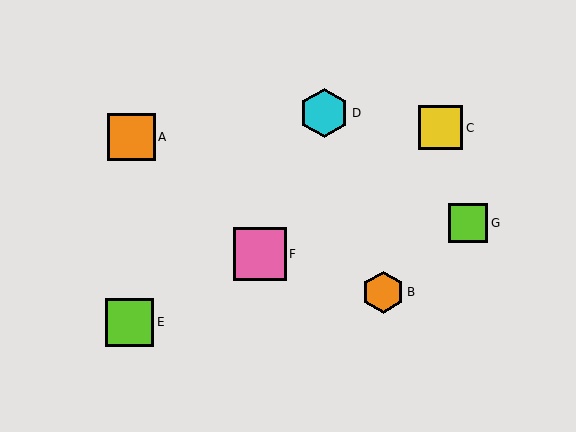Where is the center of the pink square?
The center of the pink square is at (260, 254).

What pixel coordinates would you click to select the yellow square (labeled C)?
Click at (441, 128) to select the yellow square C.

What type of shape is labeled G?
Shape G is a lime square.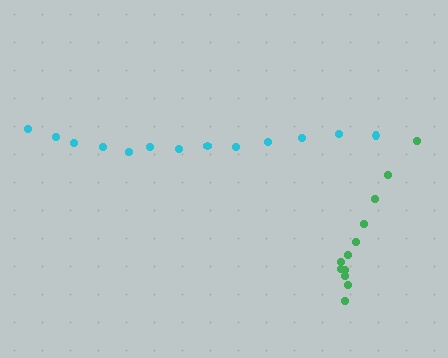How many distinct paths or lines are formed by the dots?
There are 2 distinct paths.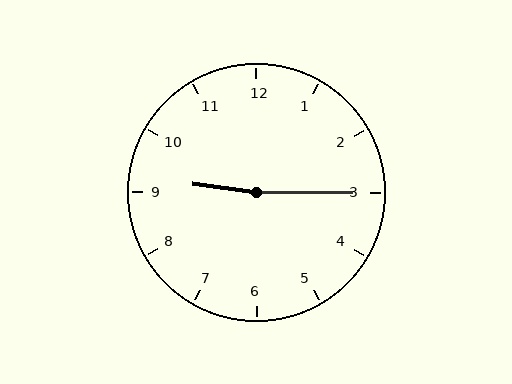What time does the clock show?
9:15.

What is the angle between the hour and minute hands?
Approximately 172 degrees.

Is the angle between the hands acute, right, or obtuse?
It is obtuse.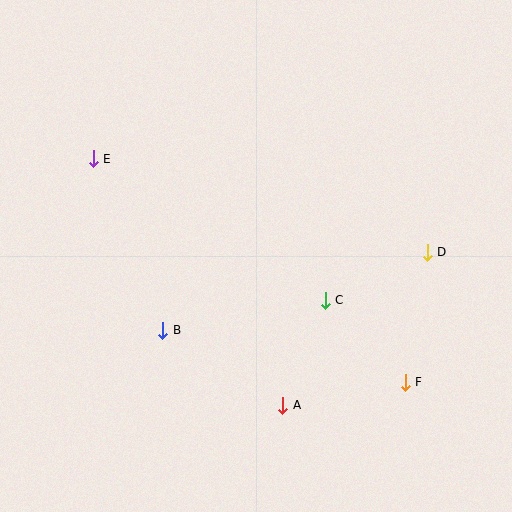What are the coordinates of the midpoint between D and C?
The midpoint between D and C is at (376, 276).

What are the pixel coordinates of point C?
Point C is at (325, 300).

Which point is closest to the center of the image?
Point C at (325, 300) is closest to the center.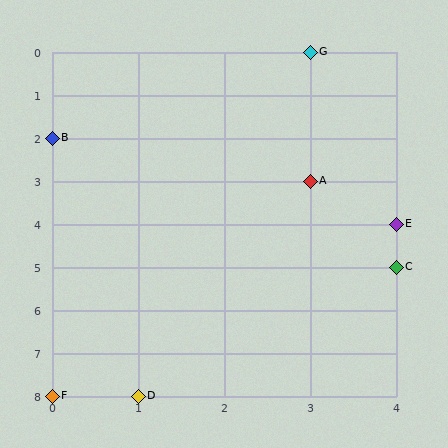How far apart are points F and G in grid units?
Points F and G are 3 columns and 8 rows apart (about 8.5 grid units diagonally).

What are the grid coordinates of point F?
Point F is at grid coordinates (0, 8).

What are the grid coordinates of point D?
Point D is at grid coordinates (1, 8).